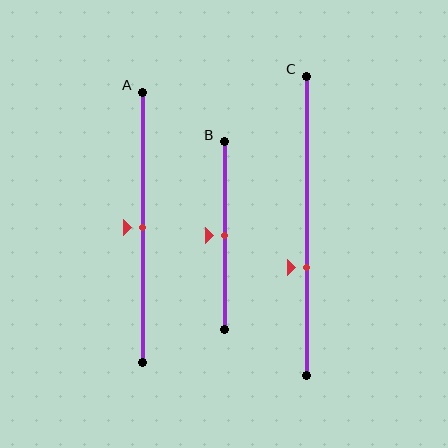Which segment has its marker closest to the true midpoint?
Segment A has its marker closest to the true midpoint.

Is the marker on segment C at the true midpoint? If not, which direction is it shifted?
No, the marker on segment C is shifted downward by about 14% of the segment length.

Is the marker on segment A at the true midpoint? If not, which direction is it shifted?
Yes, the marker on segment A is at the true midpoint.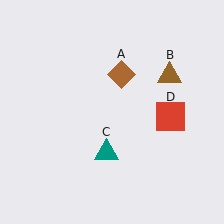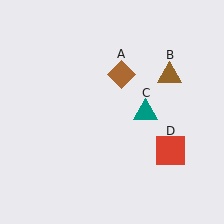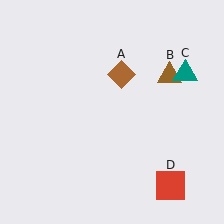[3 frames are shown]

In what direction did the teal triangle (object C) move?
The teal triangle (object C) moved up and to the right.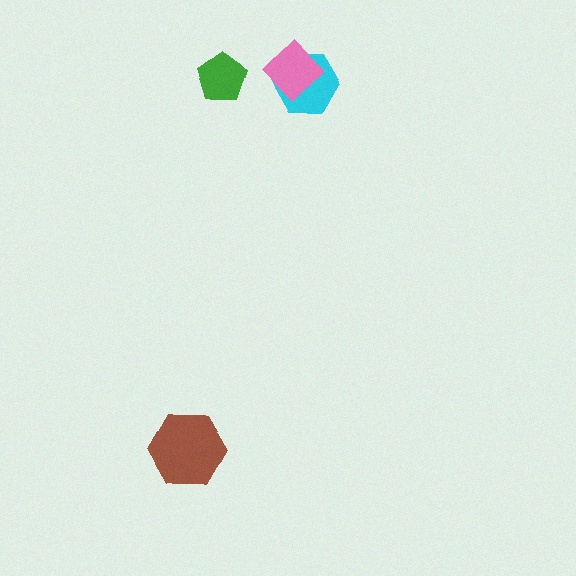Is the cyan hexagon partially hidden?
Yes, it is partially covered by another shape.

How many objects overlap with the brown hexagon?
0 objects overlap with the brown hexagon.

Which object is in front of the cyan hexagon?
The pink diamond is in front of the cyan hexagon.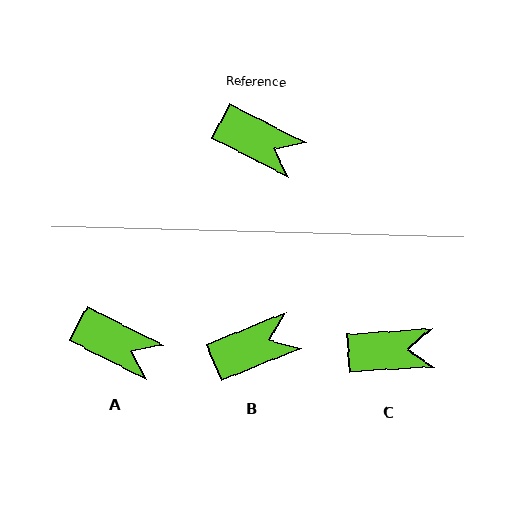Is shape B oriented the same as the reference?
No, it is off by about 49 degrees.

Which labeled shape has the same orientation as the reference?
A.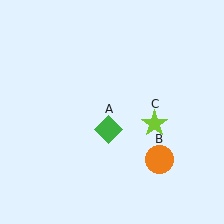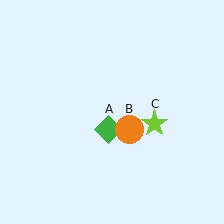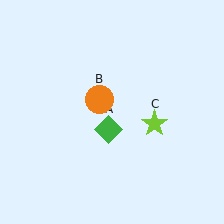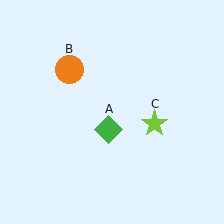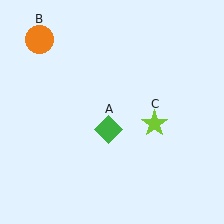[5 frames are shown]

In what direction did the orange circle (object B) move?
The orange circle (object B) moved up and to the left.